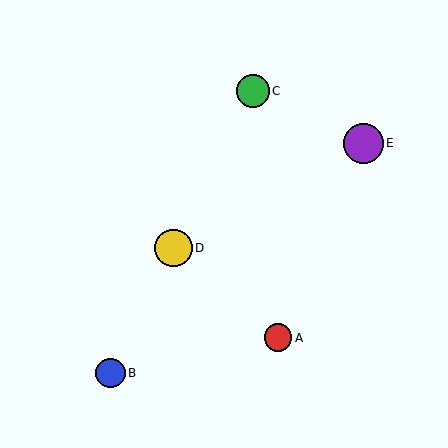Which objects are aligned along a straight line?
Objects B, C, D are aligned along a straight line.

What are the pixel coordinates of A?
Object A is at (278, 338).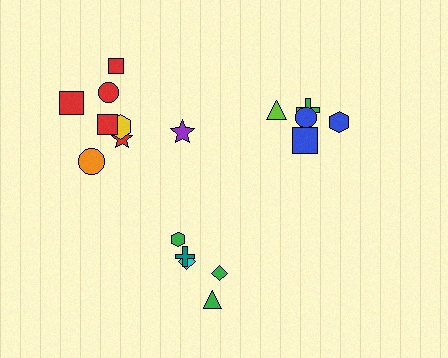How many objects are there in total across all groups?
There are 18 objects.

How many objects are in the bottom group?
There are 5 objects.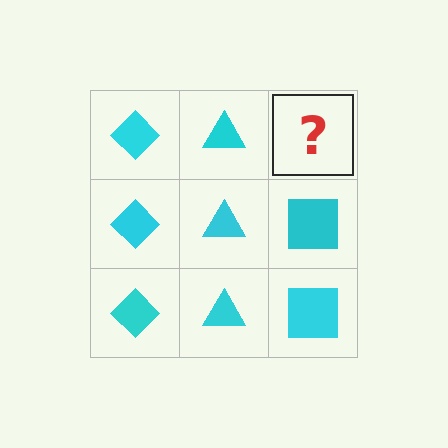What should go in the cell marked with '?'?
The missing cell should contain a cyan square.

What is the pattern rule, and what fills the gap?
The rule is that each column has a consistent shape. The gap should be filled with a cyan square.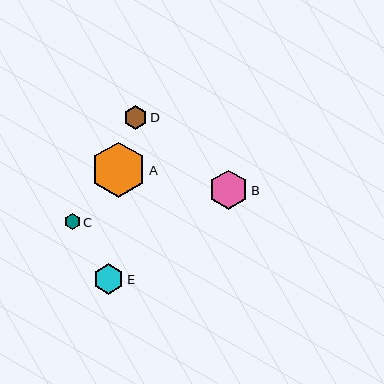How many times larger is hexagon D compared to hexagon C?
Hexagon D is approximately 1.4 times the size of hexagon C.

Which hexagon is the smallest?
Hexagon C is the smallest with a size of approximately 17 pixels.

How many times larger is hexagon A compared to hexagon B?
Hexagon A is approximately 1.4 times the size of hexagon B.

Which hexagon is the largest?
Hexagon A is the largest with a size of approximately 56 pixels.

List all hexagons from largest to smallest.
From largest to smallest: A, B, E, D, C.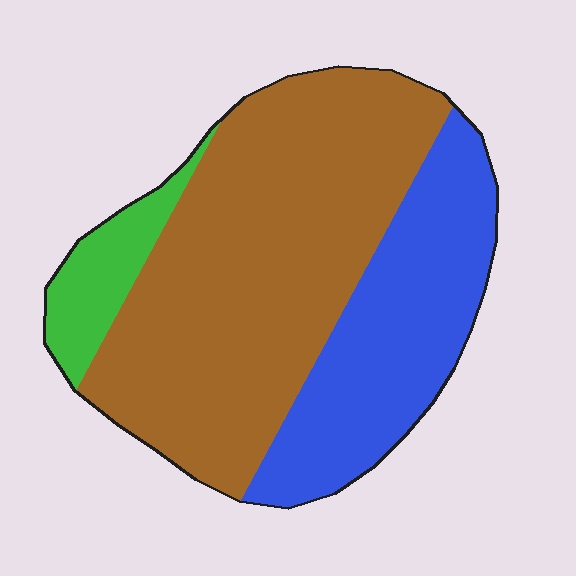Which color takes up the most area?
Brown, at roughly 60%.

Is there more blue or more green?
Blue.